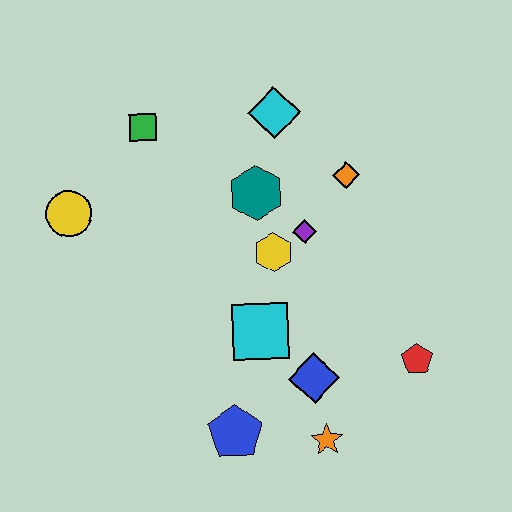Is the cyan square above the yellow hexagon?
No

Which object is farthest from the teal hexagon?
The orange star is farthest from the teal hexagon.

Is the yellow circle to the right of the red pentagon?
No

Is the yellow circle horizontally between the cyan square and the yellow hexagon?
No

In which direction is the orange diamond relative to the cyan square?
The orange diamond is above the cyan square.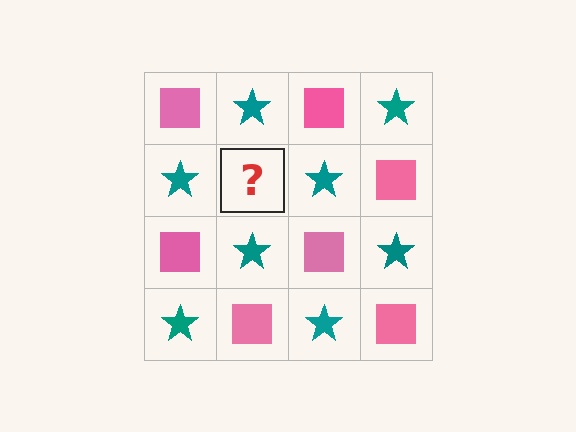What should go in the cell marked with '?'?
The missing cell should contain a pink square.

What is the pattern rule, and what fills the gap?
The rule is that it alternates pink square and teal star in a checkerboard pattern. The gap should be filled with a pink square.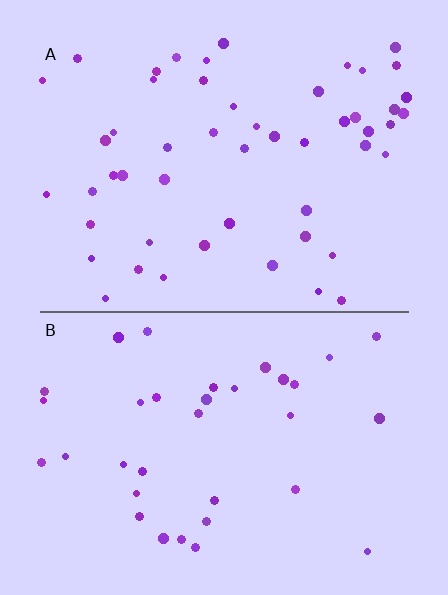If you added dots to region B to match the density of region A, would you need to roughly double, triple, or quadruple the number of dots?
Approximately double.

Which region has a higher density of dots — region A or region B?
A (the top).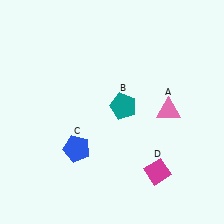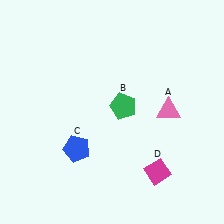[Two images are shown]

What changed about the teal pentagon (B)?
In Image 1, B is teal. In Image 2, it changed to green.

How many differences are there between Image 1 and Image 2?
There is 1 difference between the two images.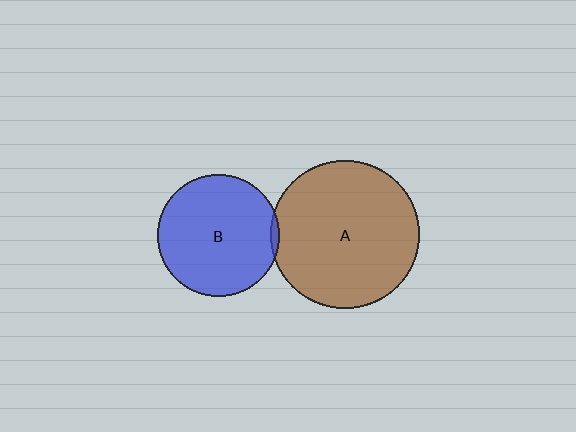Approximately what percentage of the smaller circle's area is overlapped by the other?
Approximately 5%.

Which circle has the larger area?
Circle A (brown).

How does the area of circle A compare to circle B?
Approximately 1.5 times.